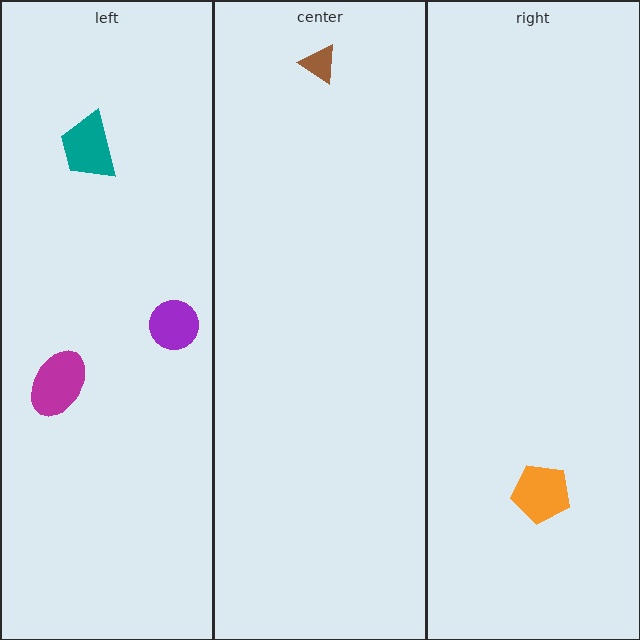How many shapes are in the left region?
3.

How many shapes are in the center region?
1.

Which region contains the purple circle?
The left region.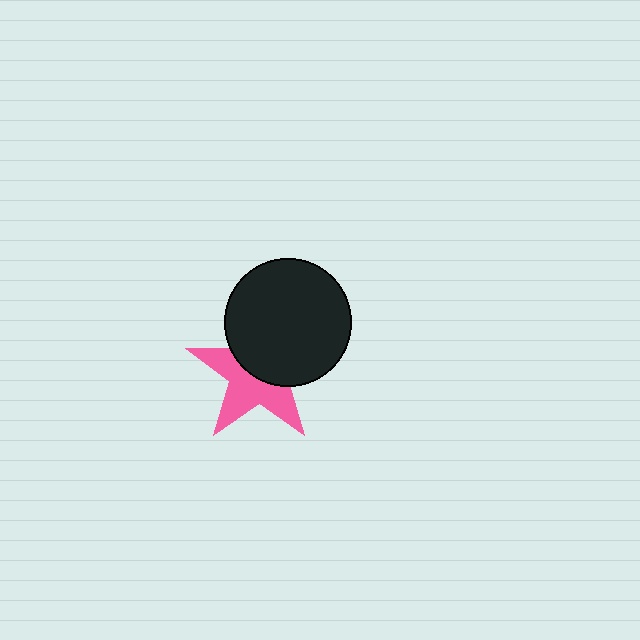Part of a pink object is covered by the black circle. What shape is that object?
It is a star.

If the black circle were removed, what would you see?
You would see the complete pink star.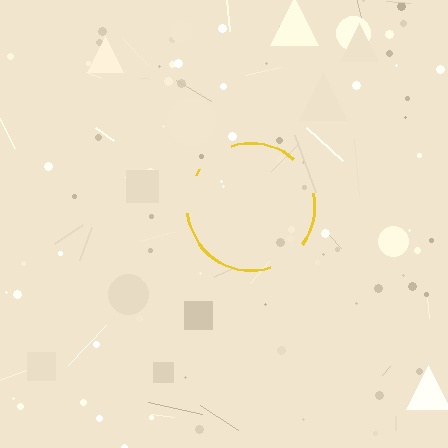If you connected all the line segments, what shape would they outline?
They would outline a circle.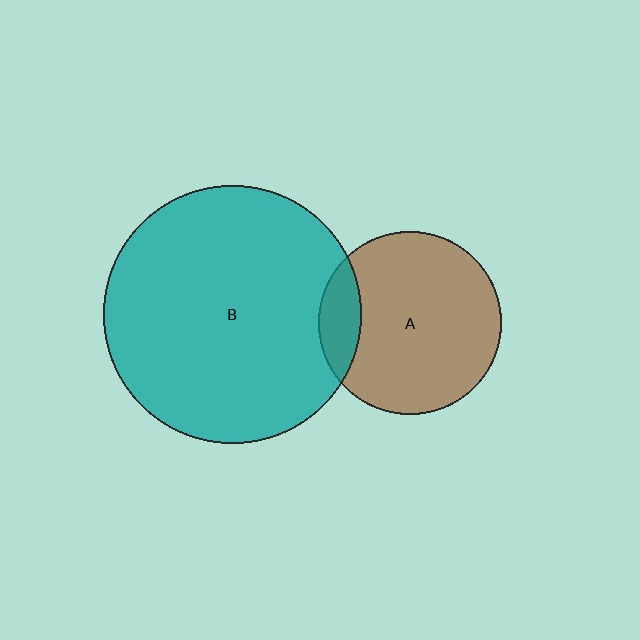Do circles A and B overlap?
Yes.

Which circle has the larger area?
Circle B (teal).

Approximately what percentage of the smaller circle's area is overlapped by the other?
Approximately 15%.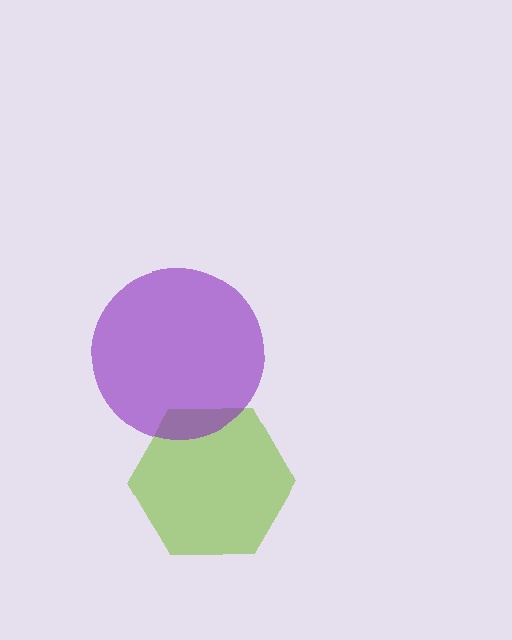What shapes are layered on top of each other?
The layered shapes are: a lime hexagon, a purple circle.